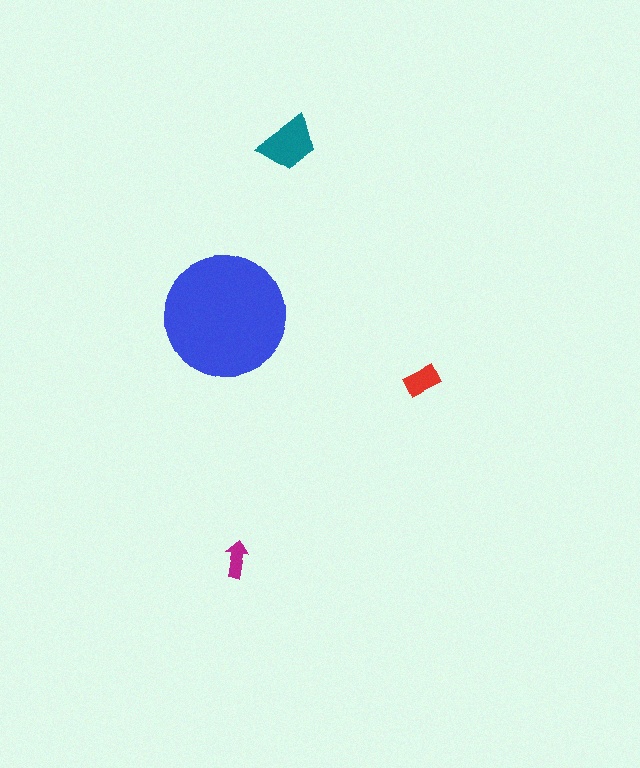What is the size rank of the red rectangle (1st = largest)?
3rd.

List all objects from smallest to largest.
The magenta arrow, the red rectangle, the teal trapezoid, the blue circle.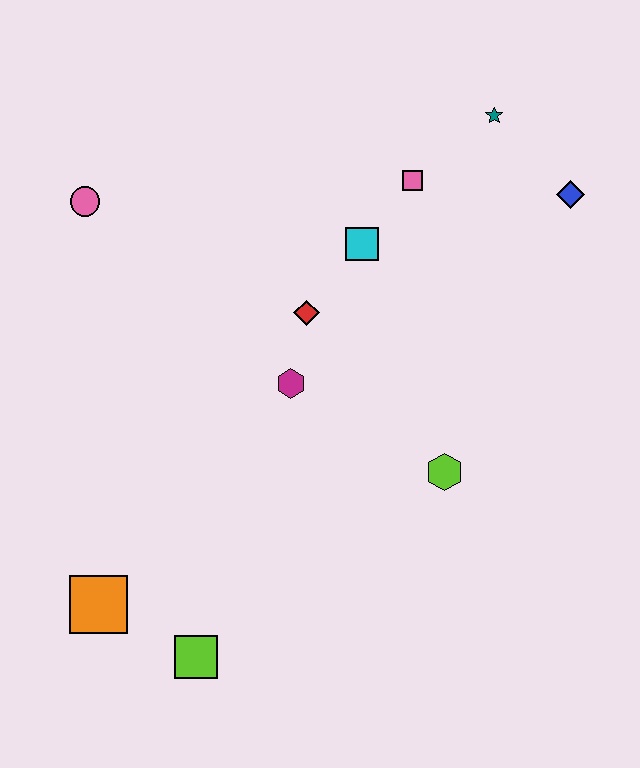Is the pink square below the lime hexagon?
No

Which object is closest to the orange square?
The lime square is closest to the orange square.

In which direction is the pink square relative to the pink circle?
The pink square is to the right of the pink circle.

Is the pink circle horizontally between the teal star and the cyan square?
No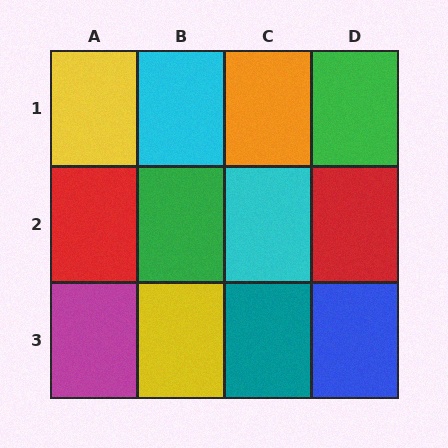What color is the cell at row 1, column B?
Cyan.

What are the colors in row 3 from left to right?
Magenta, yellow, teal, blue.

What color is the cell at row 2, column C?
Cyan.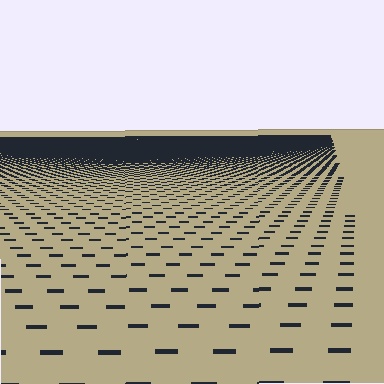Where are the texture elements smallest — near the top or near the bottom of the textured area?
Near the top.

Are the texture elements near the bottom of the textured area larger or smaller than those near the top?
Larger. Near the bottom, elements are closer to the viewer and appear at a bigger on-screen size.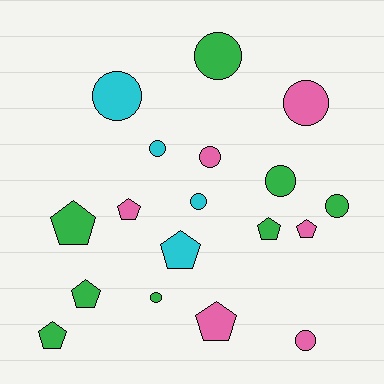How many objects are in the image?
There are 18 objects.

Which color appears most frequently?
Green, with 8 objects.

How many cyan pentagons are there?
There is 1 cyan pentagon.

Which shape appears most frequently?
Circle, with 10 objects.